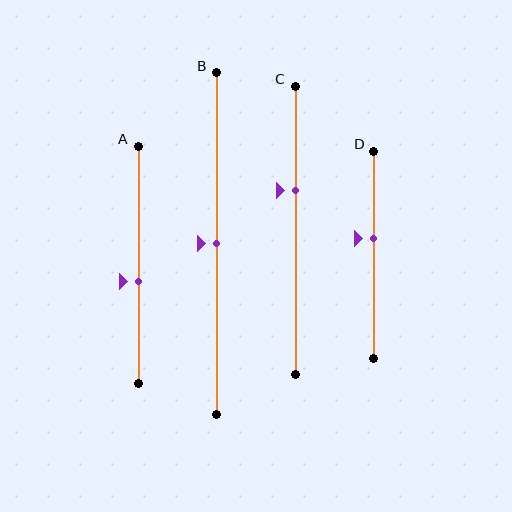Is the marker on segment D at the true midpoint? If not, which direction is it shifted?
No, the marker on segment D is shifted upward by about 8% of the segment length.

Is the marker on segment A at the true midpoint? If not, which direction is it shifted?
No, the marker on segment A is shifted downward by about 7% of the segment length.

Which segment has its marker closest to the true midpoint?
Segment B has its marker closest to the true midpoint.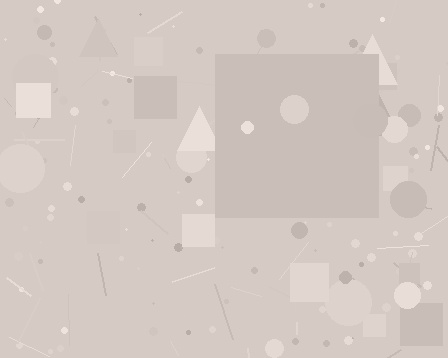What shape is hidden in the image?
A square is hidden in the image.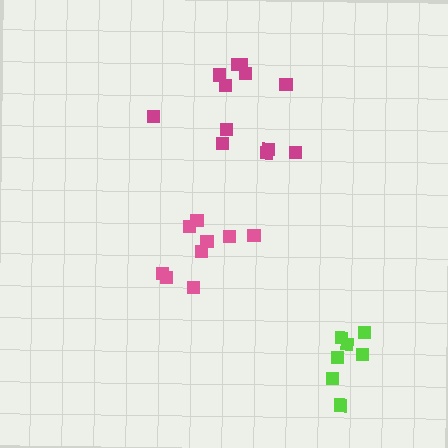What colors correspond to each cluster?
The clusters are colored: magenta, lime, pink.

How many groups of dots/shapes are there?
There are 3 groups.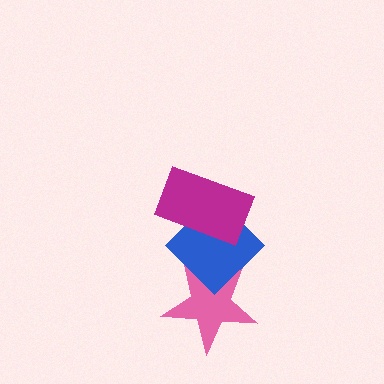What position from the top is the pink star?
The pink star is 3rd from the top.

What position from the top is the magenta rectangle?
The magenta rectangle is 1st from the top.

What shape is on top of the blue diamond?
The magenta rectangle is on top of the blue diamond.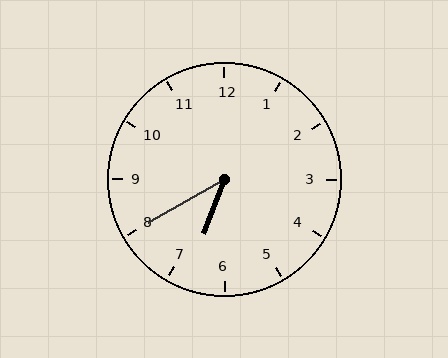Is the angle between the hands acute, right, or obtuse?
It is acute.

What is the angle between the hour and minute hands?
Approximately 40 degrees.